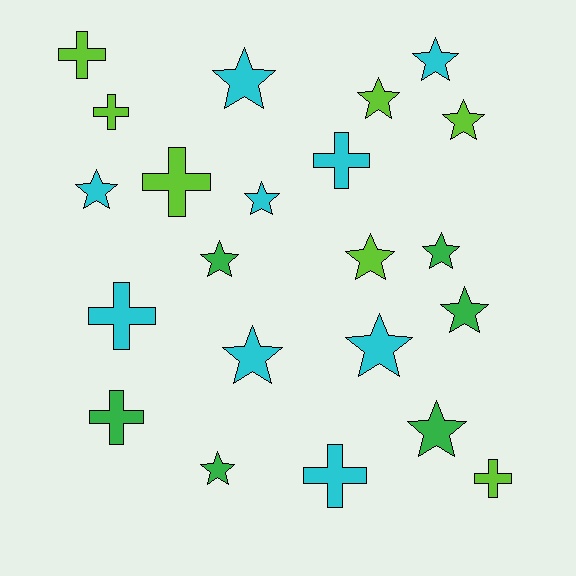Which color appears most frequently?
Cyan, with 9 objects.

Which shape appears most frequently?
Star, with 14 objects.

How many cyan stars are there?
There are 6 cyan stars.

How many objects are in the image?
There are 22 objects.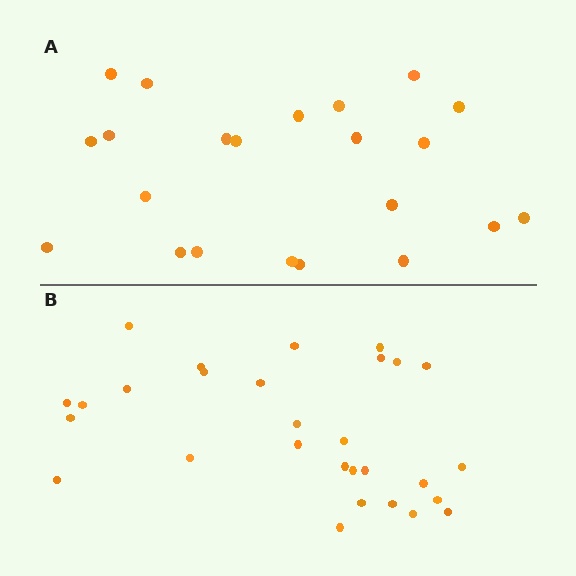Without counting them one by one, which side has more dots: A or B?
Region B (the bottom region) has more dots.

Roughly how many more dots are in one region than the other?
Region B has roughly 8 or so more dots than region A.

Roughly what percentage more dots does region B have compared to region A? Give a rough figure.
About 30% more.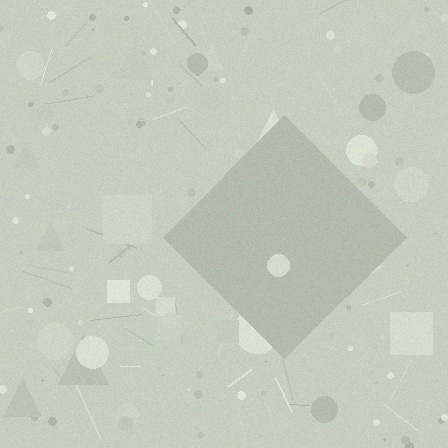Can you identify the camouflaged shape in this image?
The camouflaged shape is a diamond.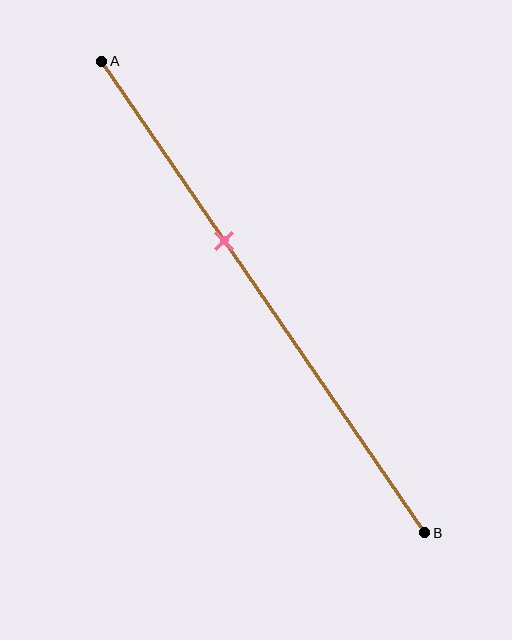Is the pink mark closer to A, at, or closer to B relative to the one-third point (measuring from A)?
The pink mark is closer to point B than the one-third point of segment AB.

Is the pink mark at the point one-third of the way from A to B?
No, the mark is at about 40% from A, not at the 33% one-third point.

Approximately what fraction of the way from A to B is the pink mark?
The pink mark is approximately 40% of the way from A to B.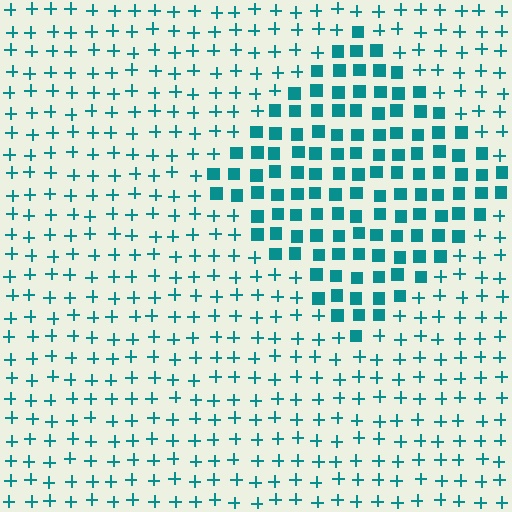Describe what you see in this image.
The image is filled with small teal elements arranged in a uniform grid. A diamond-shaped region contains squares, while the surrounding area contains plus signs. The boundary is defined purely by the change in element shape.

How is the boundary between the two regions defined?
The boundary is defined by a change in element shape: squares inside vs. plus signs outside. All elements share the same color and spacing.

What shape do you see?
I see a diamond.